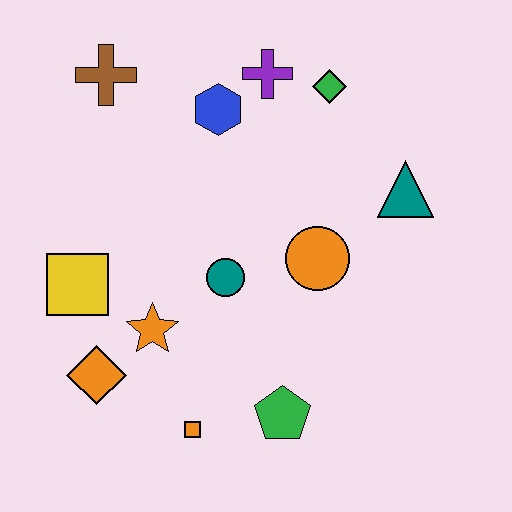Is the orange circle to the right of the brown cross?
Yes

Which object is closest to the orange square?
The green pentagon is closest to the orange square.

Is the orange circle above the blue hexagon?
No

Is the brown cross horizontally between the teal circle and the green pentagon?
No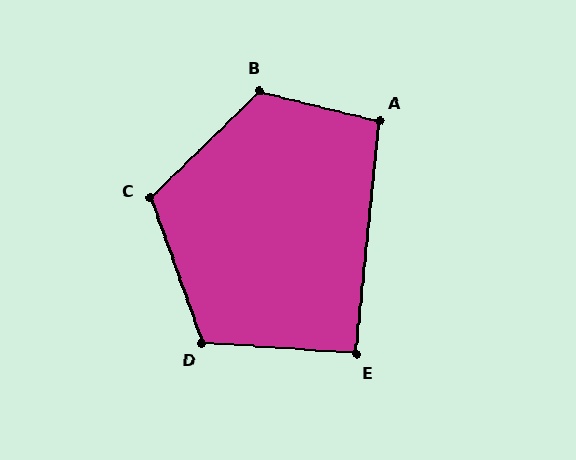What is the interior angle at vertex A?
Approximately 99 degrees (obtuse).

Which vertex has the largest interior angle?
B, at approximately 122 degrees.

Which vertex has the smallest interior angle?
E, at approximately 92 degrees.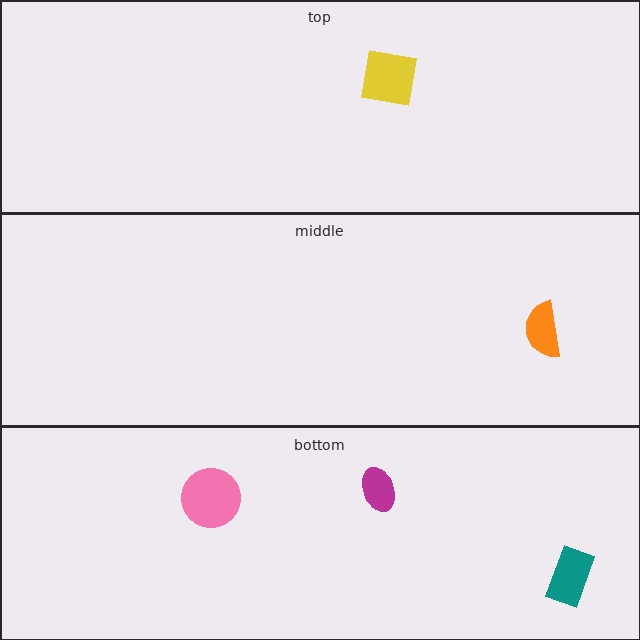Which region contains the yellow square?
The top region.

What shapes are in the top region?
The yellow square.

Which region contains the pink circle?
The bottom region.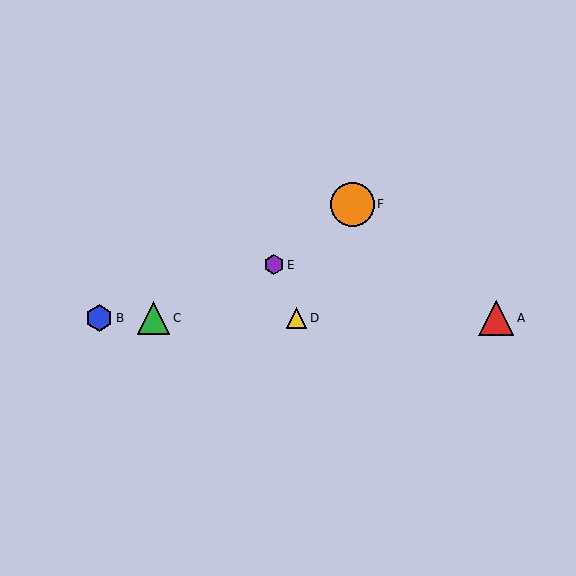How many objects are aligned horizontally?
4 objects (A, B, C, D) are aligned horizontally.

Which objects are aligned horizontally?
Objects A, B, C, D are aligned horizontally.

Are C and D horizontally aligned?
Yes, both are at y≈318.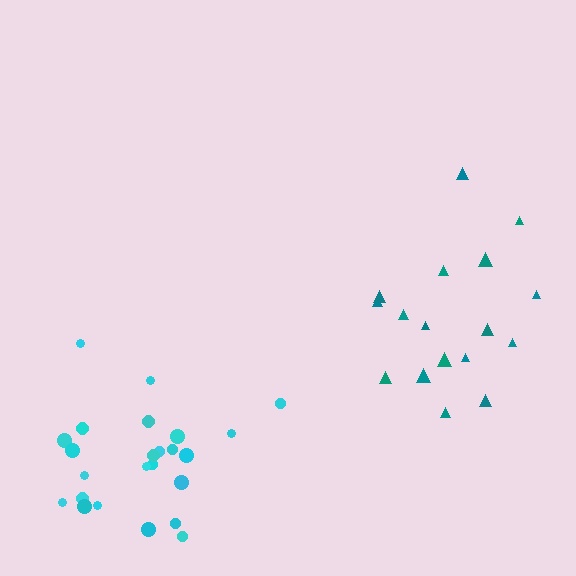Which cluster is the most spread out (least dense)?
Teal.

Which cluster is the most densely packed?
Cyan.